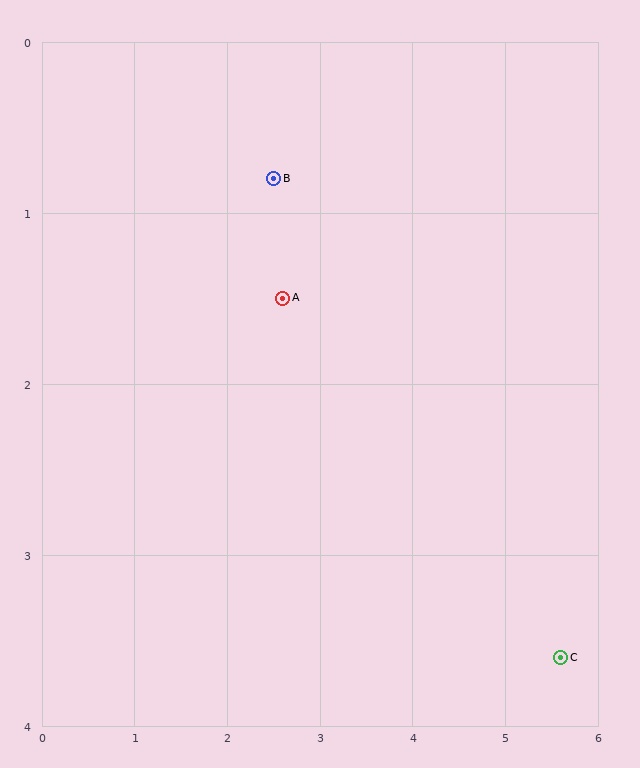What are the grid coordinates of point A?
Point A is at approximately (2.6, 1.5).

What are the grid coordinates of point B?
Point B is at approximately (2.5, 0.8).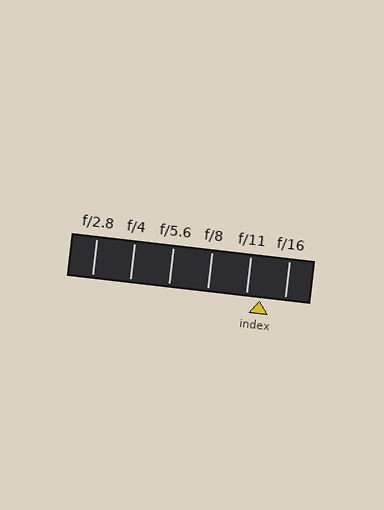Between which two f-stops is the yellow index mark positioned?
The index mark is between f/11 and f/16.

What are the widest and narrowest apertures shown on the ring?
The widest aperture shown is f/2.8 and the narrowest is f/16.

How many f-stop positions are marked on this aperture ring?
There are 6 f-stop positions marked.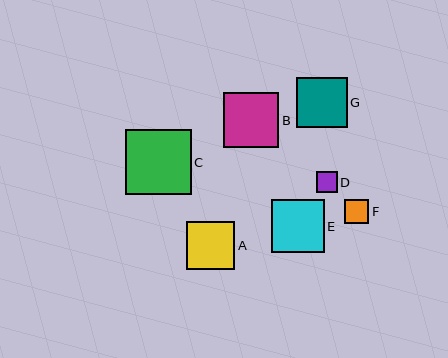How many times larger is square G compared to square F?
Square G is approximately 2.1 times the size of square F.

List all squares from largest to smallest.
From largest to smallest: C, B, E, G, A, F, D.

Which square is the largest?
Square C is the largest with a size of approximately 65 pixels.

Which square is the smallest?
Square D is the smallest with a size of approximately 21 pixels.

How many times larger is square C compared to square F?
Square C is approximately 2.7 times the size of square F.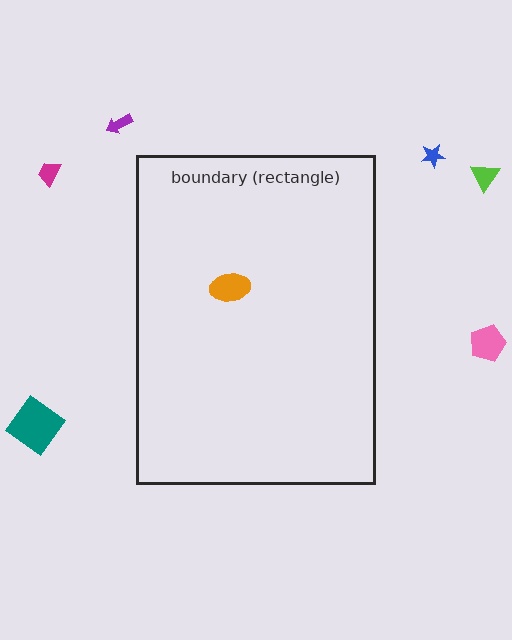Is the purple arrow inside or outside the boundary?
Outside.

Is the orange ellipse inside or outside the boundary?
Inside.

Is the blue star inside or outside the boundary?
Outside.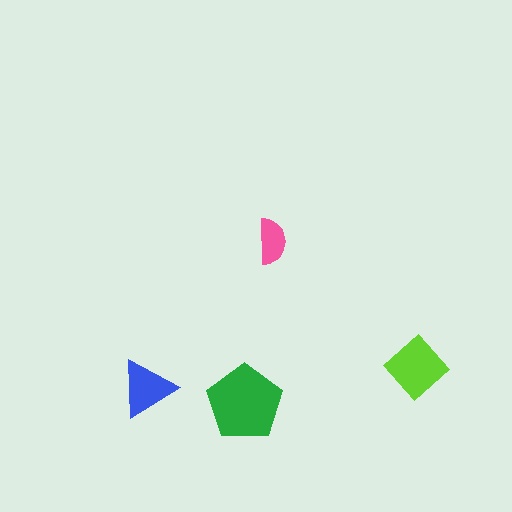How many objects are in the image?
There are 4 objects in the image.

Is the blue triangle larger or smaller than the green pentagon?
Smaller.